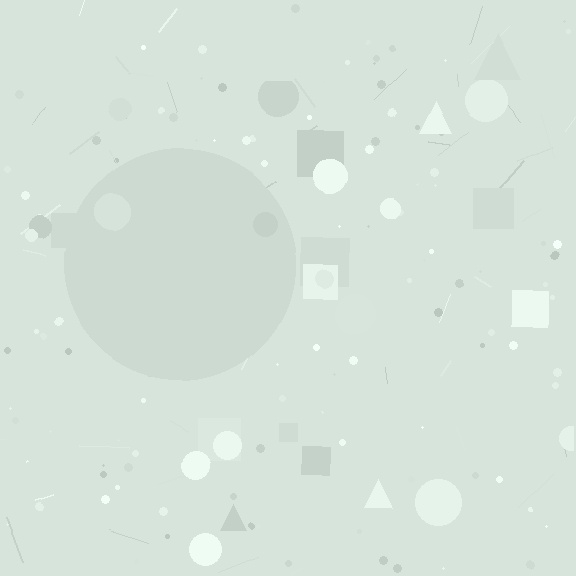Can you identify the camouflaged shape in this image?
The camouflaged shape is a circle.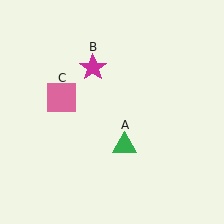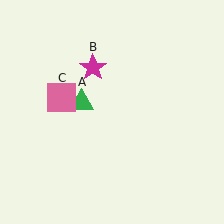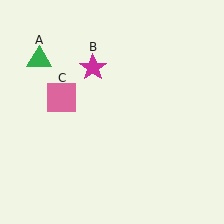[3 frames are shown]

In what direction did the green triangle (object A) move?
The green triangle (object A) moved up and to the left.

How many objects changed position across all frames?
1 object changed position: green triangle (object A).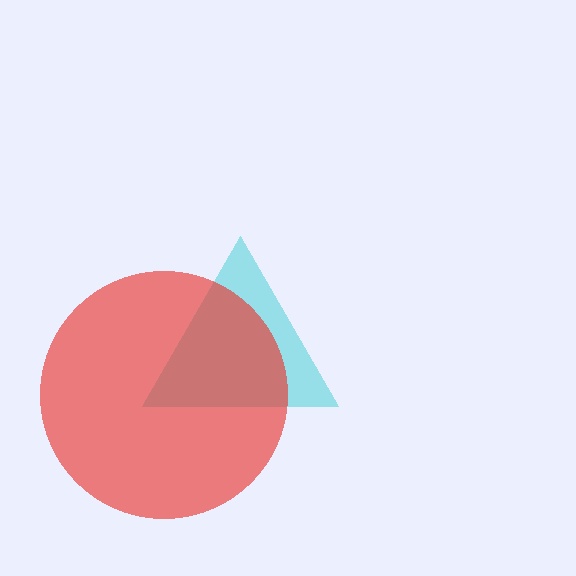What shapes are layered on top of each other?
The layered shapes are: a cyan triangle, a red circle.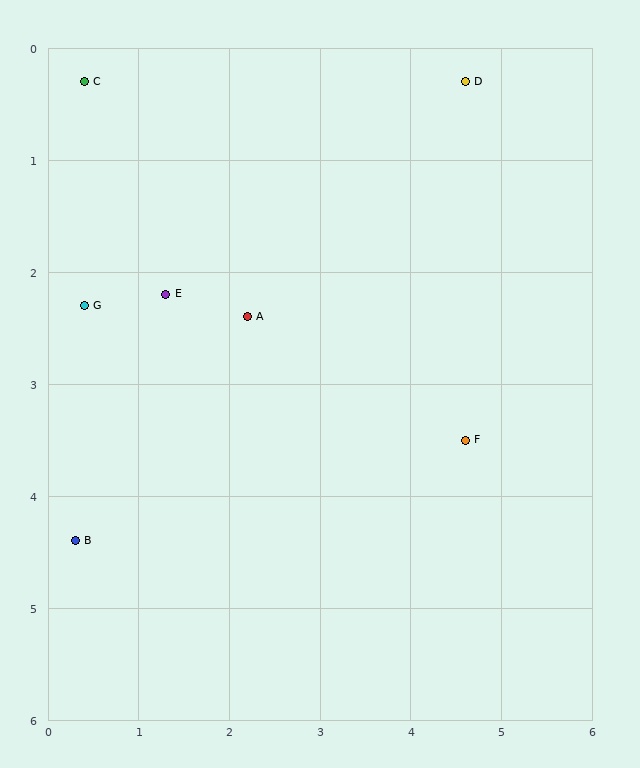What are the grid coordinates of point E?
Point E is at approximately (1.3, 2.2).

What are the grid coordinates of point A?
Point A is at approximately (2.2, 2.4).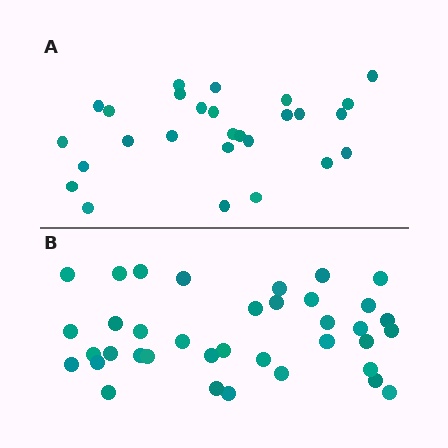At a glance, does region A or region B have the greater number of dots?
Region B (the bottom region) has more dots.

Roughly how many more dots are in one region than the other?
Region B has roughly 10 or so more dots than region A.